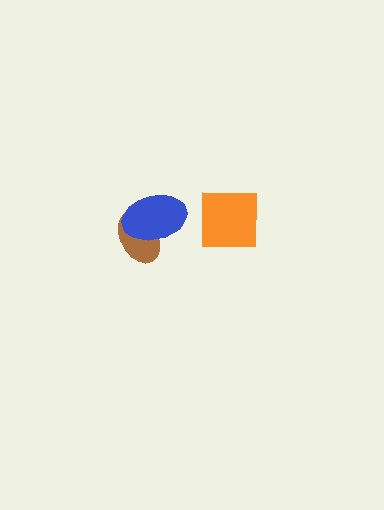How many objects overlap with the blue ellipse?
1 object overlaps with the blue ellipse.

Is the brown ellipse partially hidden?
Yes, it is partially covered by another shape.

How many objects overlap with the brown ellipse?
1 object overlaps with the brown ellipse.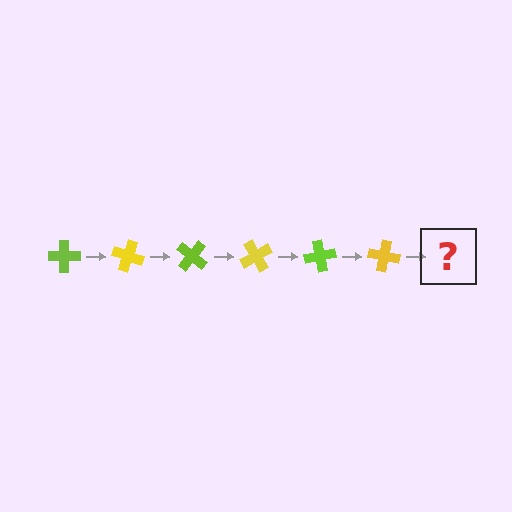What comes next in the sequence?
The next element should be a lime cross, rotated 120 degrees from the start.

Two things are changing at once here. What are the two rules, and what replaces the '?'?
The two rules are that it rotates 20 degrees each step and the color cycles through lime and yellow. The '?' should be a lime cross, rotated 120 degrees from the start.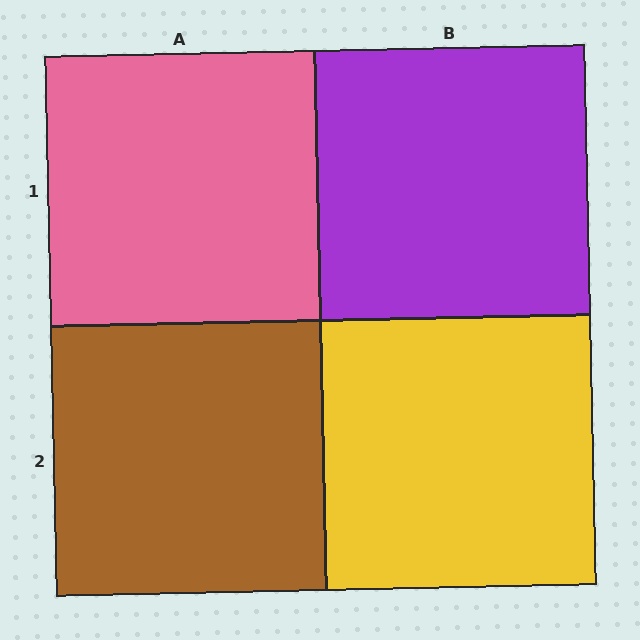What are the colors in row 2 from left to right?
Brown, yellow.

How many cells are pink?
1 cell is pink.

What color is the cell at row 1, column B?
Purple.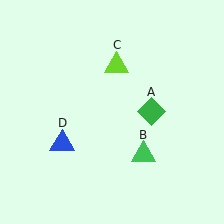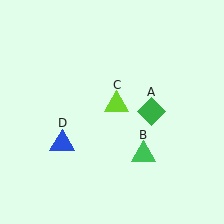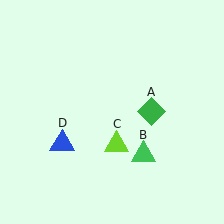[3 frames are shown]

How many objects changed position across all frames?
1 object changed position: lime triangle (object C).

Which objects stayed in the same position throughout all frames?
Green diamond (object A) and green triangle (object B) and blue triangle (object D) remained stationary.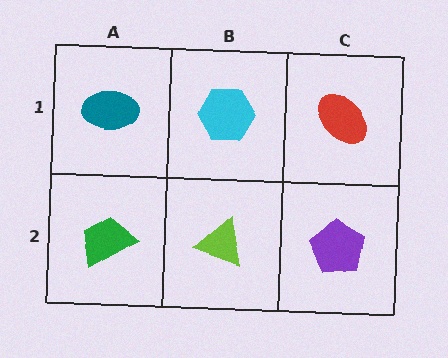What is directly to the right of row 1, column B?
A red ellipse.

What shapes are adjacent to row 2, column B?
A cyan hexagon (row 1, column B), a green trapezoid (row 2, column A), a purple pentagon (row 2, column C).